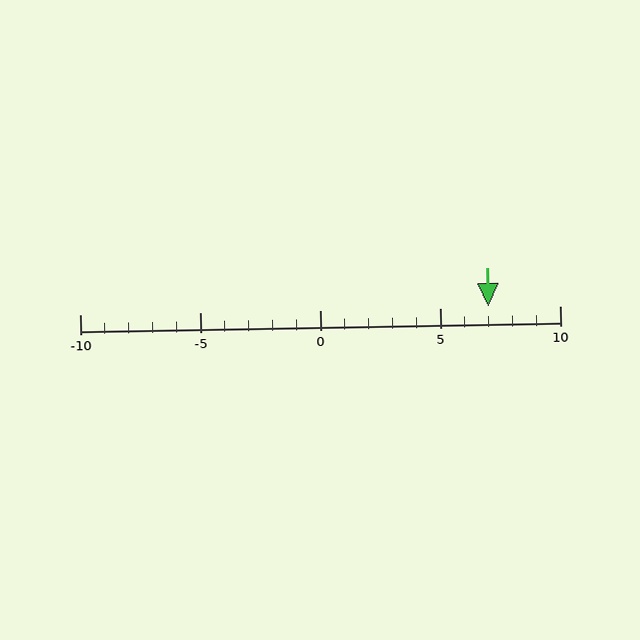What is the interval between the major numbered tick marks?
The major tick marks are spaced 5 units apart.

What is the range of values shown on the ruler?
The ruler shows values from -10 to 10.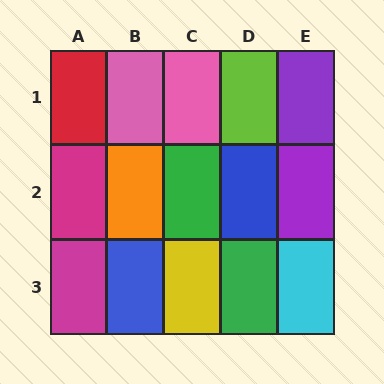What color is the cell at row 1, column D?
Lime.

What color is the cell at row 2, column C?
Green.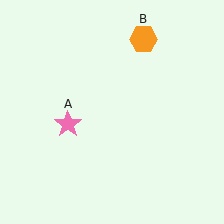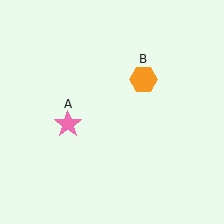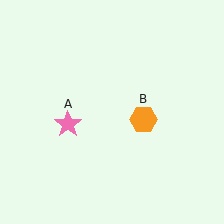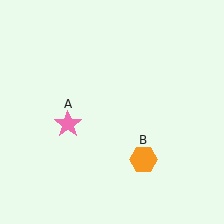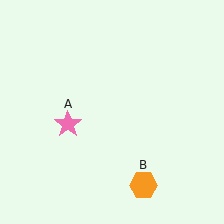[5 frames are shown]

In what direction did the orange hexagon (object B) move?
The orange hexagon (object B) moved down.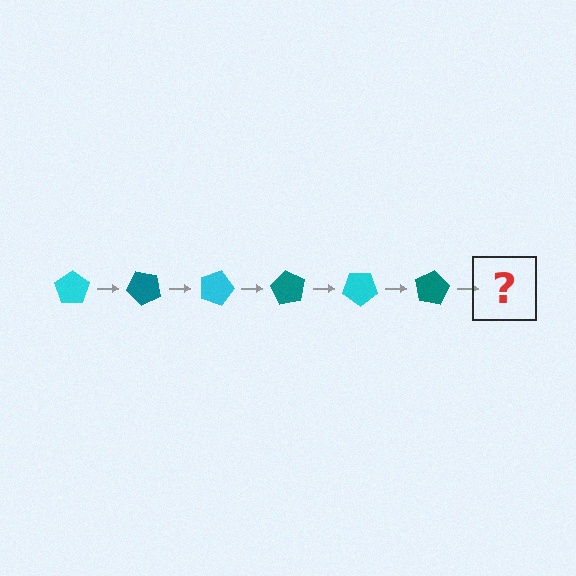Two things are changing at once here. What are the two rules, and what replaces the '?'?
The two rules are that it rotates 45 degrees each step and the color cycles through cyan and teal. The '?' should be a cyan pentagon, rotated 270 degrees from the start.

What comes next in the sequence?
The next element should be a cyan pentagon, rotated 270 degrees from the start.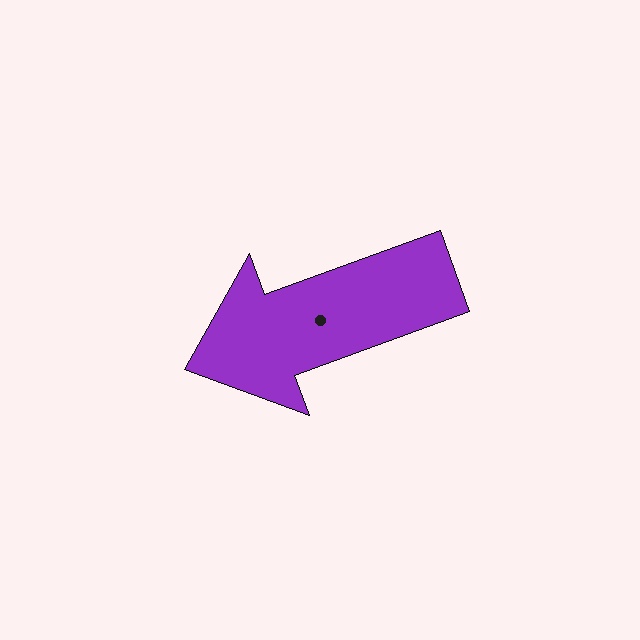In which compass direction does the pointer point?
West.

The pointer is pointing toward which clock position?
Roughly 8 o'clock.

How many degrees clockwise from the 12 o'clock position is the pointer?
Approximately 250 degrees.